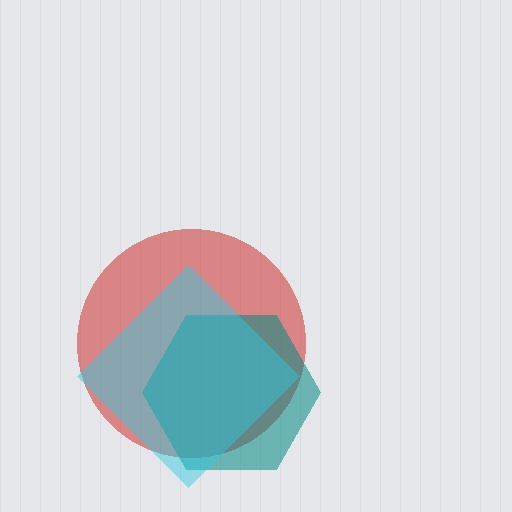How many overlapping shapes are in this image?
There are 3 overlapping shapes in the image.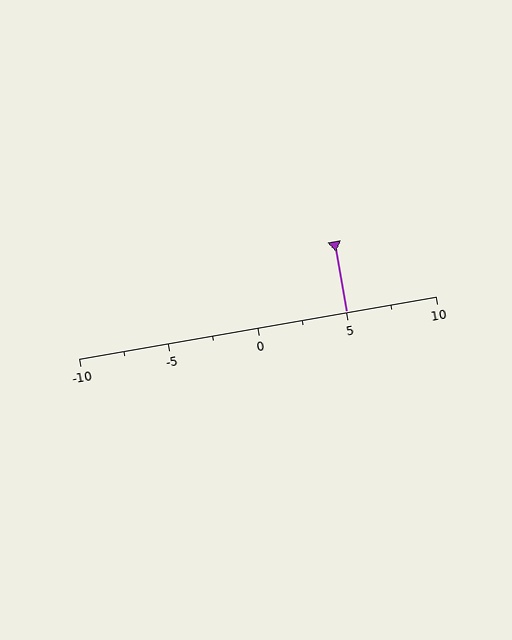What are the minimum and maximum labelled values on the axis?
The axis runs from -10 to 10.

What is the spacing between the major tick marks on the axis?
The major ticks are spaced 5 apart.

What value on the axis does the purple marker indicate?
The marker indicates approximately 5.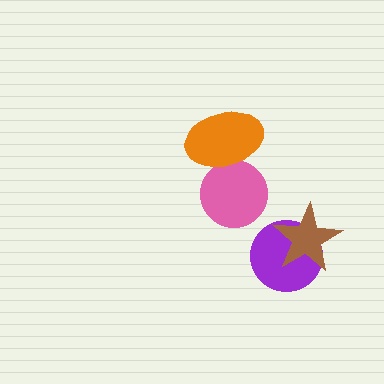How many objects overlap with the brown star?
1 object overlaps with the brown star.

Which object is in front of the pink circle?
The orange ellipse is in front of the pink circle.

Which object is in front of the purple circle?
The brown star is in front of the purple circle.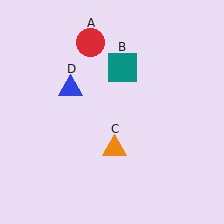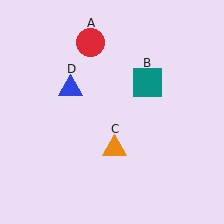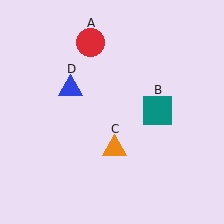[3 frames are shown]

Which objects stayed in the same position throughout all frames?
Red circle (object A) and orange triangle (object C) and blue triangle (object D) remained stationary.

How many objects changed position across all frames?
1 object changed position: teal square (object B).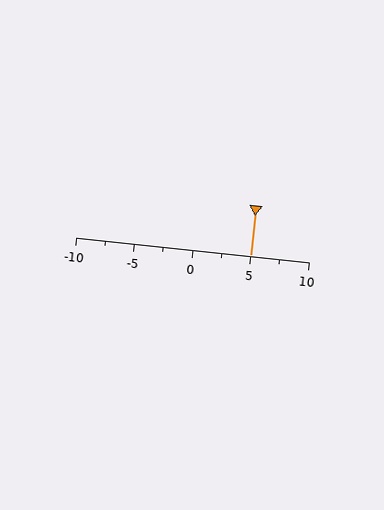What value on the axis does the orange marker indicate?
The marker indicates approximately 5.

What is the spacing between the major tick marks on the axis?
The major ticks are spaced 5 apart.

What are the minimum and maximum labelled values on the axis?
The axis runs from -10 to 10.